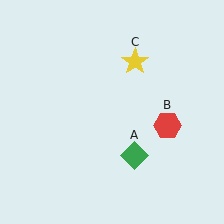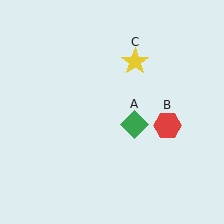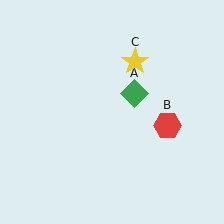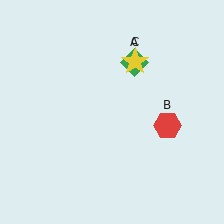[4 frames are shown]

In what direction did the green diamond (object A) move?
The green diamond (object A) moved up.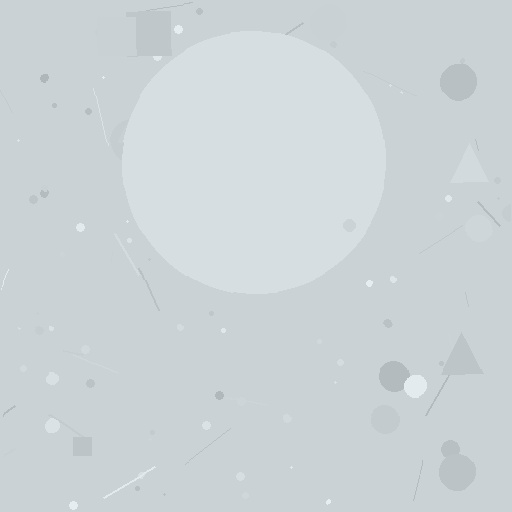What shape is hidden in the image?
A circle is hidden in the image.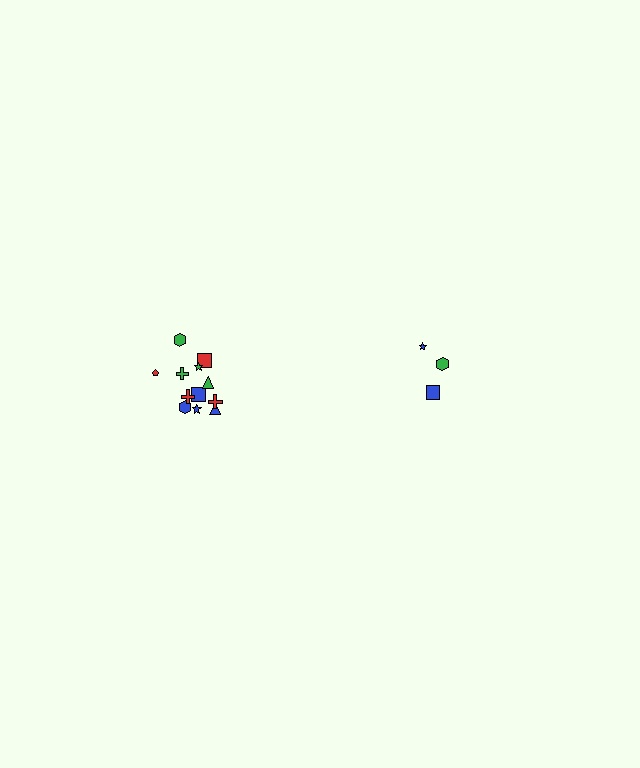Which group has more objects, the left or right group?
The left group.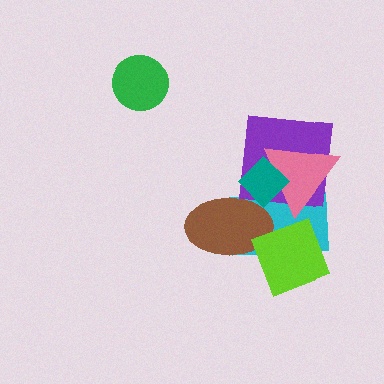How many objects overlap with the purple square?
3 objects overlap with the purple square.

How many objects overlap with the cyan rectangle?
5 objects overlap with the cyan rectangle.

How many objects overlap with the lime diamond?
2 objects overlap with the lime diamond.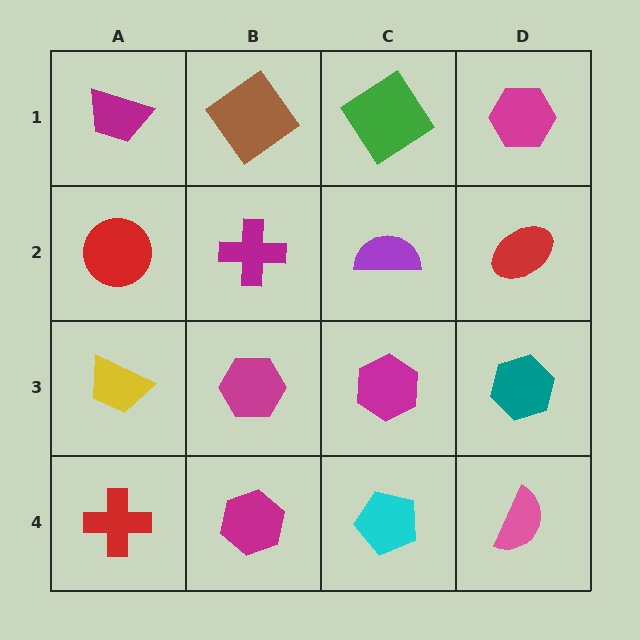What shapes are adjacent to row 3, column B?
A magenta cross (row 2, column B), a magenta hexagon (row 4, column B), a yellow trapezoid (row 3, column A), a magenta hexagon (row 3, column C).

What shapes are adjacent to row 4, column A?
A yellow trapezoid (row 3, column A), a magenta hexagon (row 4, column B).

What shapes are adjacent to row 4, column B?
A magenta hexagon (row 3, column B), a red cross (row 4, column A), a cyan pentagon (row 4, column C).